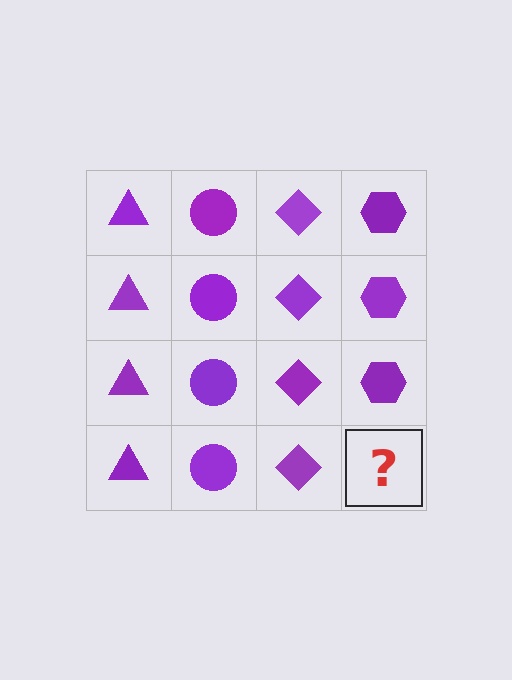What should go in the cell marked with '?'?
The missing cell should contain a purple hexagon.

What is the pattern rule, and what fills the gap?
The rule is that each column has a consistent shape. The gap should be filled with a purple hexagon.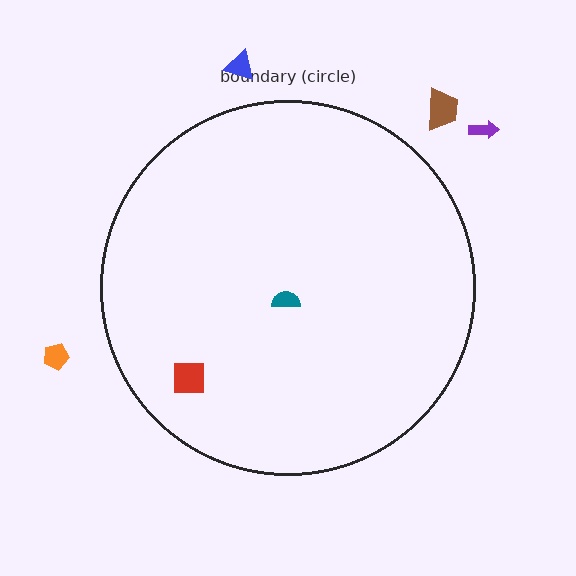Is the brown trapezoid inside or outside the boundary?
Outside.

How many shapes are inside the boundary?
2 inside, 4 outside.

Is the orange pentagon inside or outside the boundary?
Outside.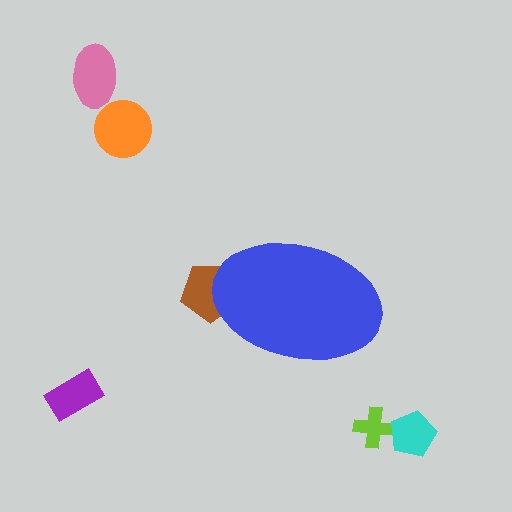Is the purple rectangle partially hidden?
No, the purple rectangle is fully visible.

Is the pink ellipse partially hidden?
No, the pink ellipse is fully visible.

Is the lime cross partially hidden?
No, the lime cross is fully visible.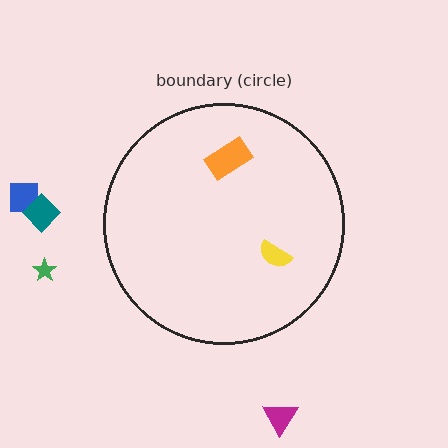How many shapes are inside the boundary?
2 inside, 4 outside.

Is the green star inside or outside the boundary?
Outside.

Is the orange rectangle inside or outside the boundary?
Inside.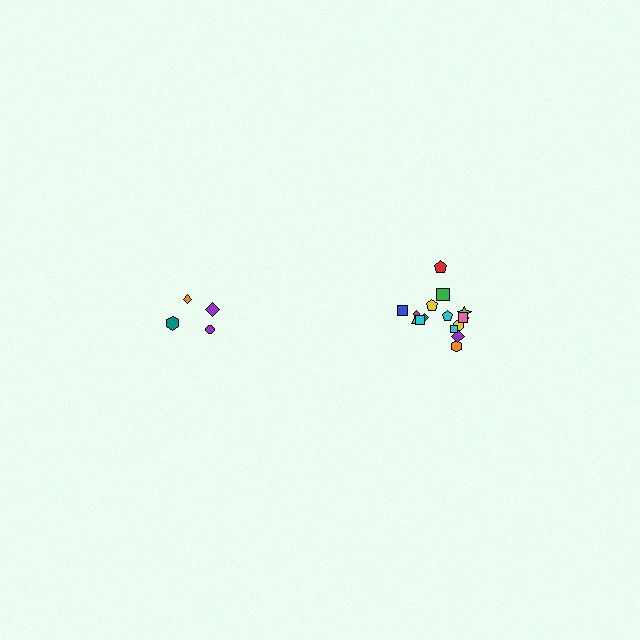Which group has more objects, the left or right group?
The right group.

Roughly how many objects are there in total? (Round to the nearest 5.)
Roughly 20 objects in total.